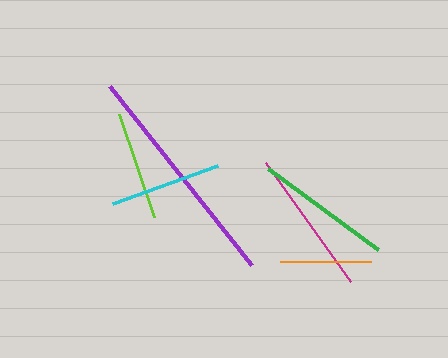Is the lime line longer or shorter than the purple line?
The purple line is longer than the lime line.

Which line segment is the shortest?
The orange line is the shortest at approximately 90 pixels.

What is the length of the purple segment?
The purple segment is approximately 228 pixels long.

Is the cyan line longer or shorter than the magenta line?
The magenta line is longer than the cyan line.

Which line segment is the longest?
The purple line is the longest at approximately 228 pixels.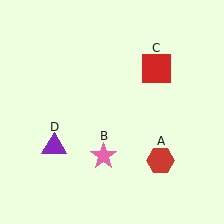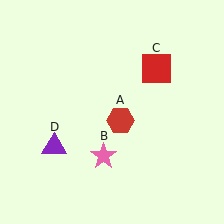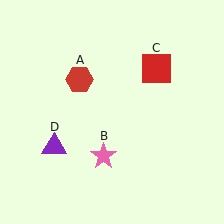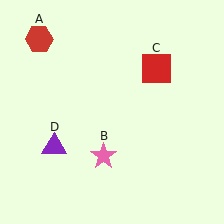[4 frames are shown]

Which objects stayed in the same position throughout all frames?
Pink star (object B) and red square (object C) and purple triangle (object D) remained stationary.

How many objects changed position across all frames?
1 object changed position: red hexagon (object A).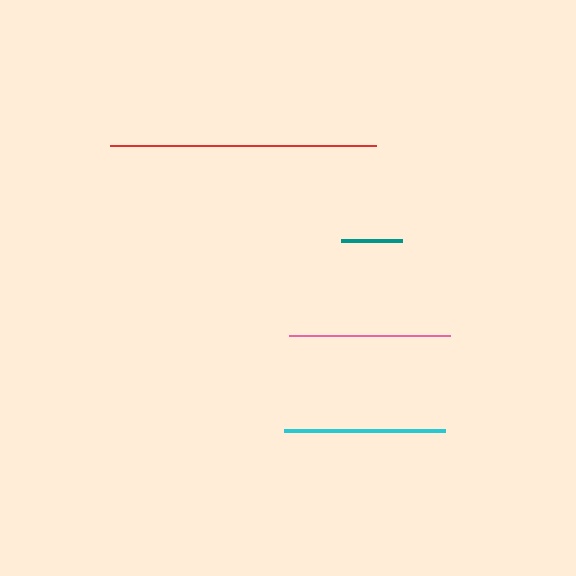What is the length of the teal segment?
The teal segment is approximately 61 pixels long.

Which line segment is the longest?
The red line is the longest at approximately 266 pixels.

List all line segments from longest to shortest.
From longest to shortest: red, pink, cyan, teal.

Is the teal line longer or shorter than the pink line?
The pink line is longer than the teal line.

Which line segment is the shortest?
The teal line is the shortest at approximately 61 pixels.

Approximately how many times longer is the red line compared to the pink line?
The red line is approximately 1.7 times the length of the pink line.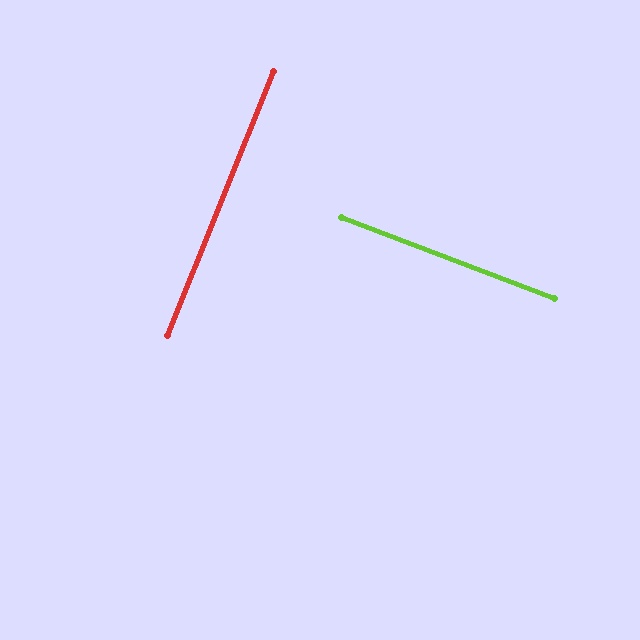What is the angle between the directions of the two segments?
Approximately 89 degrees.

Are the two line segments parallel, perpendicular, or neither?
Perpendicular — they meet at approximately 89°.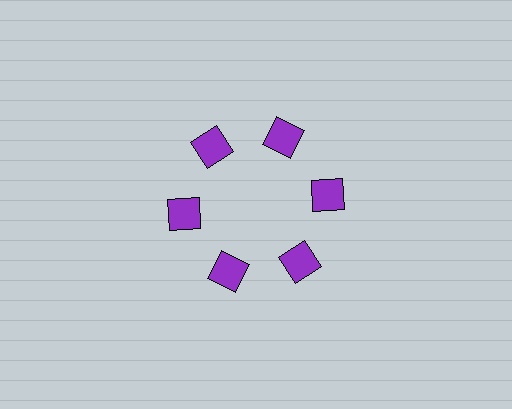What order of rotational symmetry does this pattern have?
This pattern has 6-fold rotational symmetry.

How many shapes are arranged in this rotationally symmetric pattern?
There are 6 shapes, arranged in 6 groups of 1.